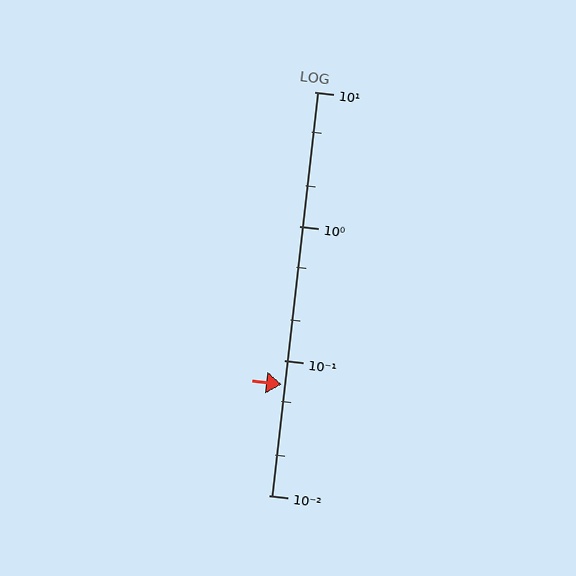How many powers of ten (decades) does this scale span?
The scale spans 3 decades, from 0.01 to 10.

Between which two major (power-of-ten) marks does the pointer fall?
The pointer is between 0.01 and 0.1.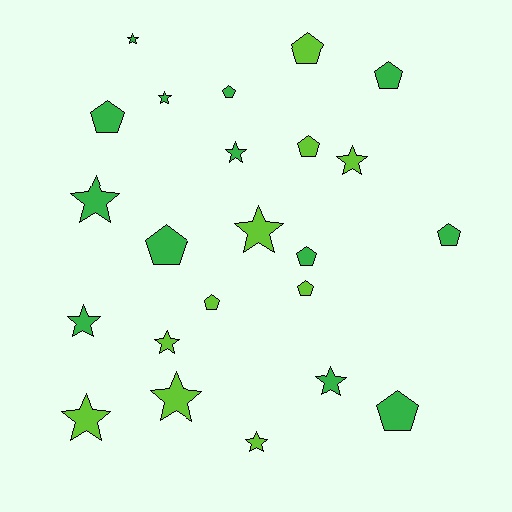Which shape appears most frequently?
Star, with 12 objects.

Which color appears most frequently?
Green, with 13 objects.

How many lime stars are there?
There are 6 lime stars.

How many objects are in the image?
There are 23 objects.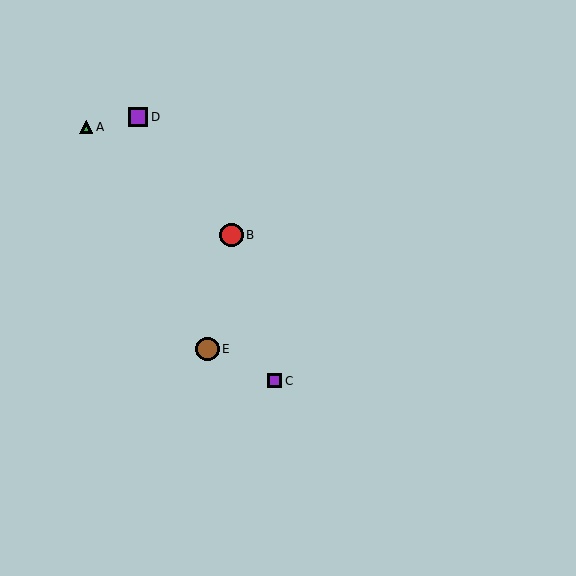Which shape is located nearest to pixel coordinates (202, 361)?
The brown circle (labeled E) at (208, 349) is nearest to that location.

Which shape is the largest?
The red circle (labeled B) is the largest.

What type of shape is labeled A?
Shape A is a green triangle.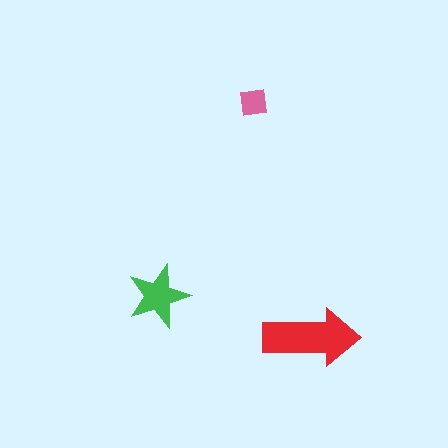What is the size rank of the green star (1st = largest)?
2nd.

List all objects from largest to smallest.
The red arrow, the green star, the pink square.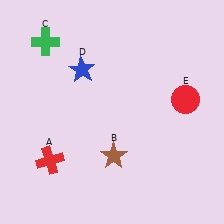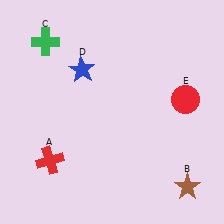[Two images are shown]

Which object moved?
The brown star (B) moved right.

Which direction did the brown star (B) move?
The brown star (B) moved right.